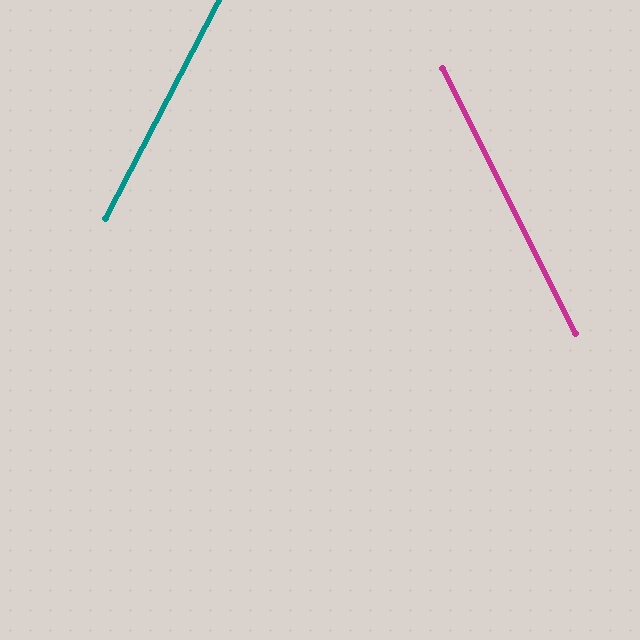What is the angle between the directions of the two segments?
Approximately 54 degrees.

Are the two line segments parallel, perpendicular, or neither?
Neither parallel nor perpendicular — they differ by about 54°.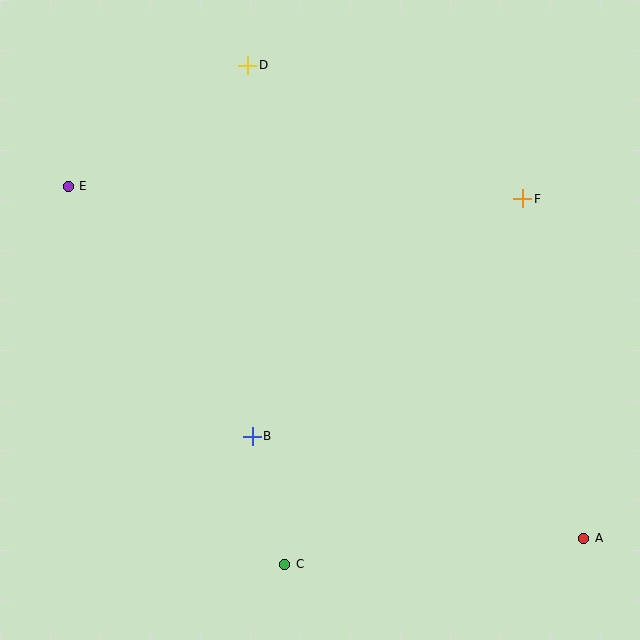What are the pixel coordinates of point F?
Point F is at (523, 199).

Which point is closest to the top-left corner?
Point E is closest to the top-left corner.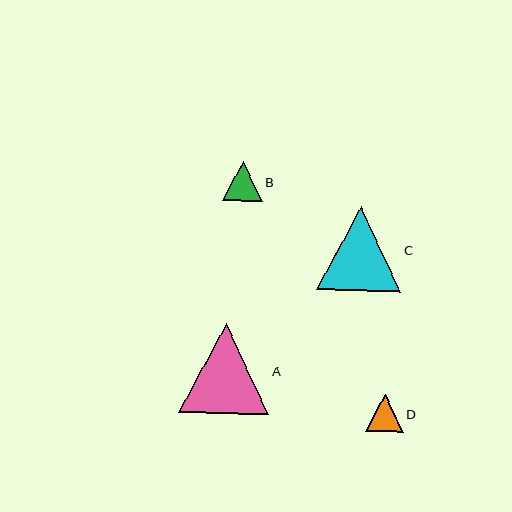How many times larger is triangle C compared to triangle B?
Triangle C is approximately 2.1 times the size of triangle B.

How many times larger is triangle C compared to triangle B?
Triangle C is approximately 2.1 times the size of triangle B.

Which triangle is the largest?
Triangle A is the largest with a size of approximately 90 pixels.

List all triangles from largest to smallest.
From largest to smallest: A, C, B, D.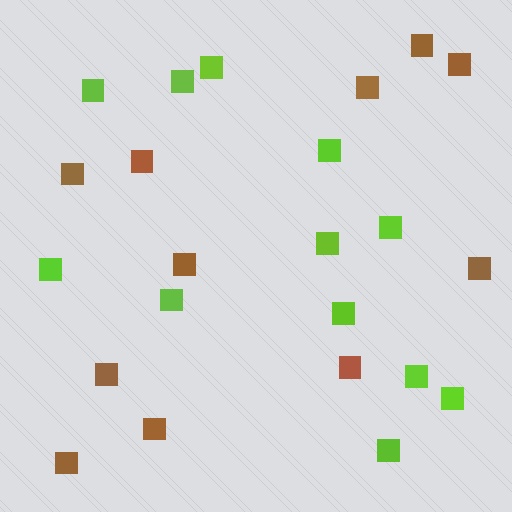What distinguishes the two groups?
There are 2 groups: one group of lime squares (12) and one group of brown squares (11).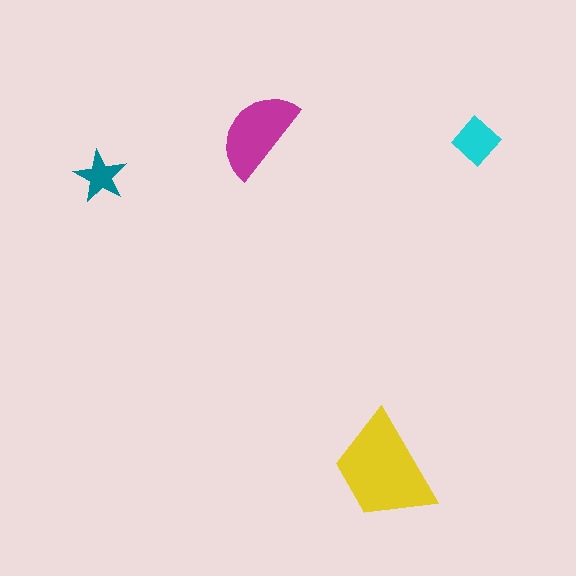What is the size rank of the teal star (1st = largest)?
4th.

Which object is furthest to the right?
The cyan diamond is rightmost.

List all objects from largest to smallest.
The yellow trapezoid, the magenta semicircle, the cyan diamond, the teal star.